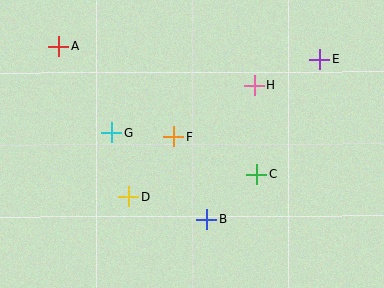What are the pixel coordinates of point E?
Point E is at (319, 59).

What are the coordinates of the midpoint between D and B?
The midpoint between D and B is at (168, 208).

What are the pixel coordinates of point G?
Point G is at (112, 133).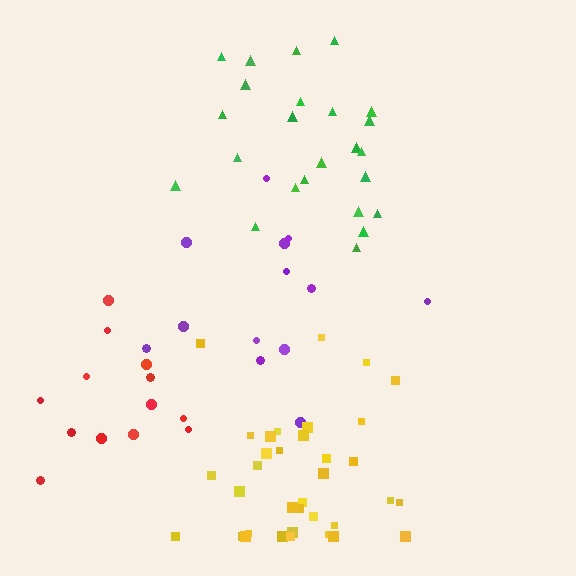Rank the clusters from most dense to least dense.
yellow, green, red, purple.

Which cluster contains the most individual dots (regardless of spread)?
Yellow (35).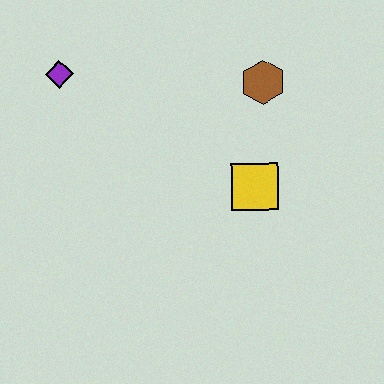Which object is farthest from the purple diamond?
The yellow square is farthest from the purple diamond.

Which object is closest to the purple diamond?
The brown hexagon is closest to the purple diamond.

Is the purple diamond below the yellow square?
No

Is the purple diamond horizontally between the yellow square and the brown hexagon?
No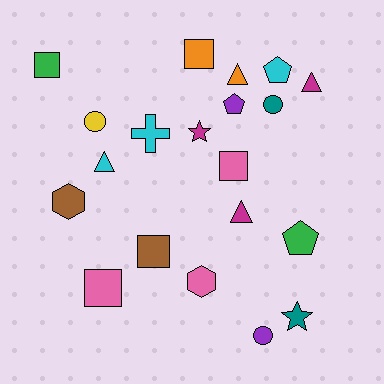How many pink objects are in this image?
There are 3 pink objects.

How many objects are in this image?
There are 20 objects.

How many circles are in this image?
There are 3 circles.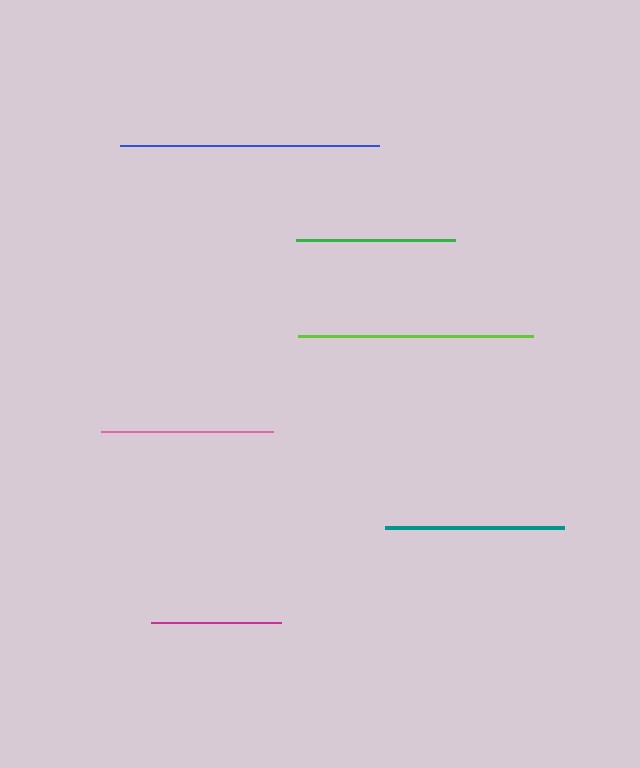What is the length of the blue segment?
The blue segment is approximately 260 pixels long.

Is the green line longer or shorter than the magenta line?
The green line is longer than the magenta line.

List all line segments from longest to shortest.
From longest to shortest: blue, lime, teal, pink, green, magenta.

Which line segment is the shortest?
The magenta line is the shortest at approximately 130 pixels.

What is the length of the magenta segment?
The magenta segment is approximately 130 pixels long.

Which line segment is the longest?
The blue line is the longest at approximately 260 pixels.